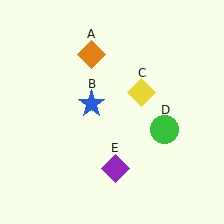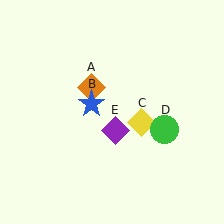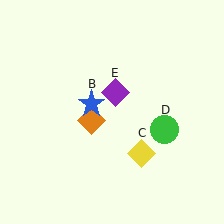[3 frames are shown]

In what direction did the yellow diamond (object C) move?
The yellow diamond (object C) moved down.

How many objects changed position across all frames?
3 objects changed position: orange diamond (object A), yellow diamond (object C), purple diamond (object E).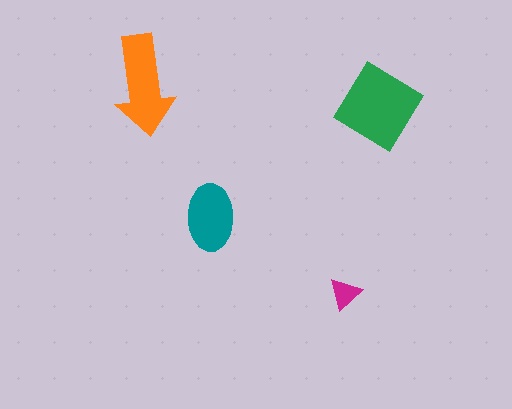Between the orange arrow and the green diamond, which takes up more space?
The green diamond.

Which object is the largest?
The green diamond.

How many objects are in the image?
There are 4 objects in the image.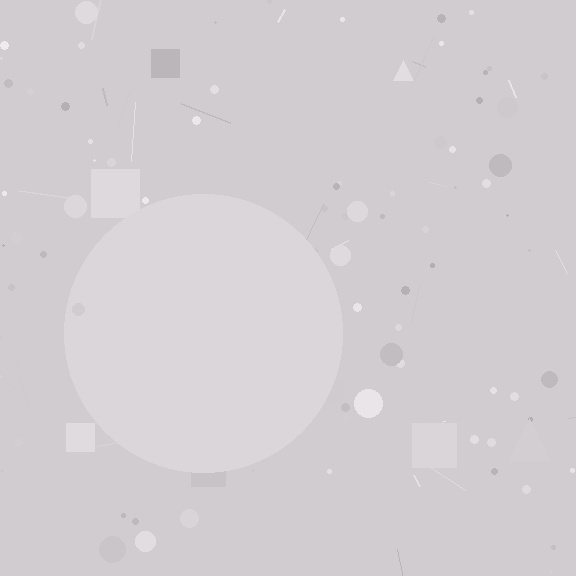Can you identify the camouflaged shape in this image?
The camouflaged shape is a circle.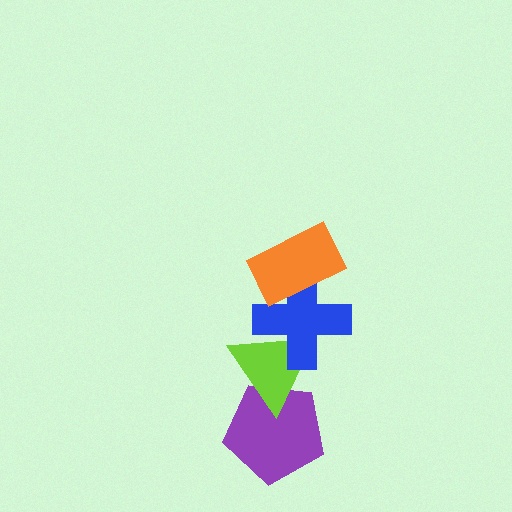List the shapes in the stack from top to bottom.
From top to bottom: the orange rectangle, the blue cross, the lime triangle, the purple pentagon.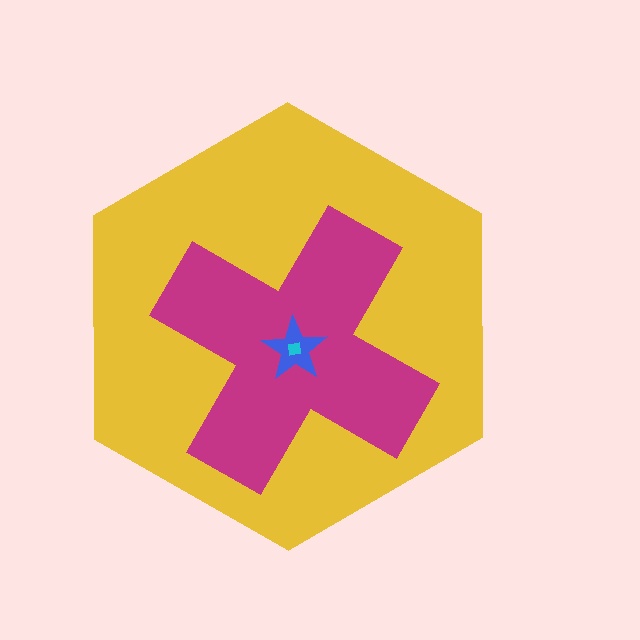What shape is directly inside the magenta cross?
The blue star.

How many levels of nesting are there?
4.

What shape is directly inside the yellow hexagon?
The magenta cross.